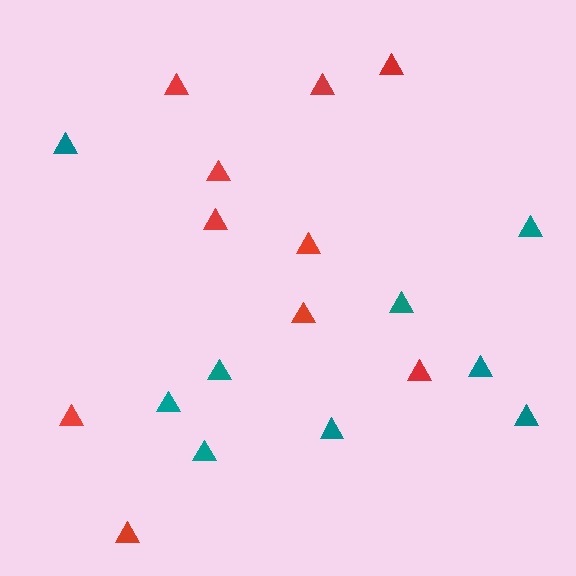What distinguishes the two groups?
There are 2 groups: one group of teal triangles (9) and one group of red triangles (10).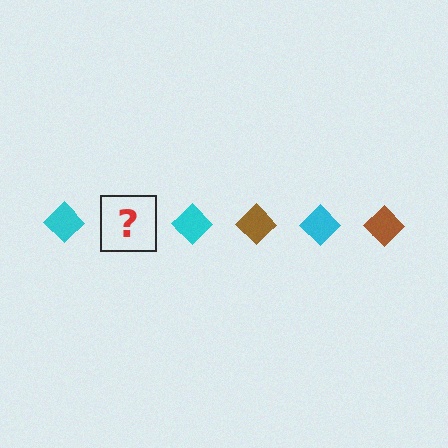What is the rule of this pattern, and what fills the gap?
The rule is that the pattern cycles through cyan, brown diamonds. The gap should be filled with a brown diamond.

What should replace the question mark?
The question mark should be replaced with a brown diamond.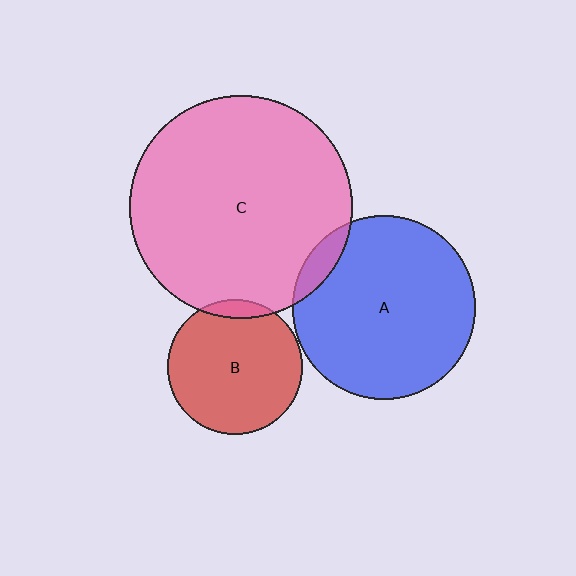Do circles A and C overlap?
Yes.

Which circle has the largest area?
Circle C (pink).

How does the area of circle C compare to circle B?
Approximately 2.7 times.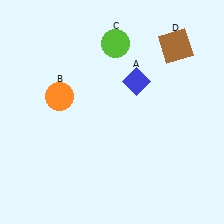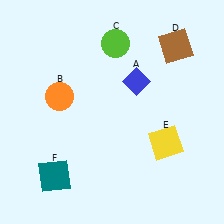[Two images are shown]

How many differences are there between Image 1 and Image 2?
There are 2 differences between the two images.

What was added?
A yellow square (E), a teal square (F) were added in Image 2.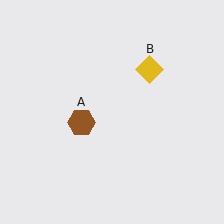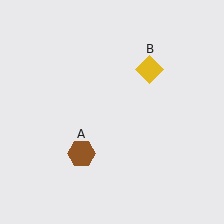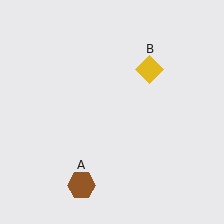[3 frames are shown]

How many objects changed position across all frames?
1 object changed position: brown hexagon (object A).